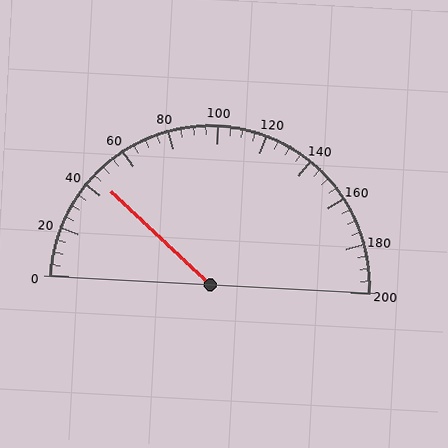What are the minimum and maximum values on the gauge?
The gauge ranges from 0 to 200.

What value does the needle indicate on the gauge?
The needle indicates approximately 45.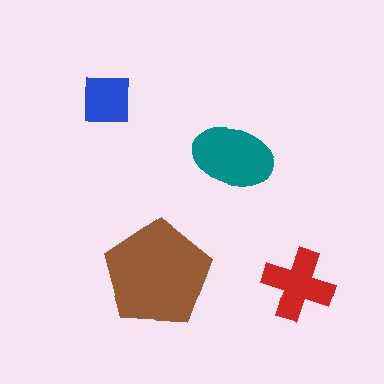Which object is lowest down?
The red cross is bottommost.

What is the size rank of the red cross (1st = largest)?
3rd.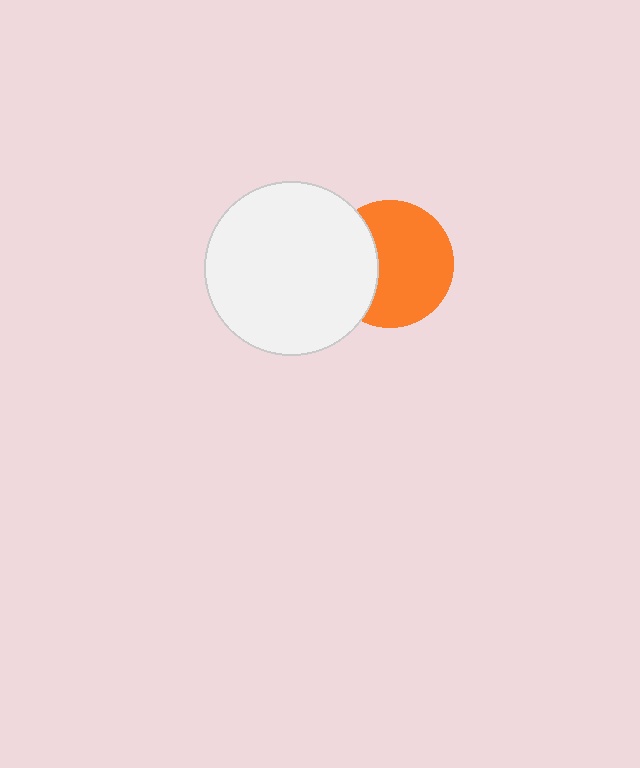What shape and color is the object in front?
The object in front is a white circle.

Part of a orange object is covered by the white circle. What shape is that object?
It is a circle.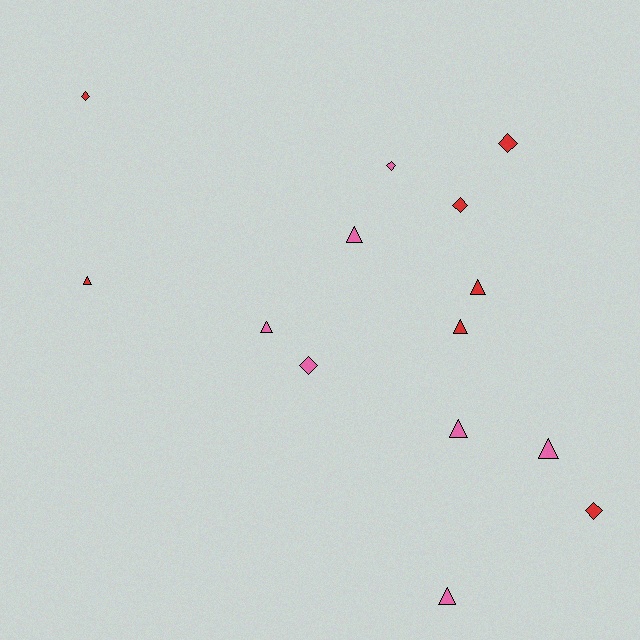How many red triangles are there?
There are 3 red triangles.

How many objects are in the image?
There are 14 objects.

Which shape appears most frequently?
Triangle, with 8 objects.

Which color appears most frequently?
Pink, with 7 objects.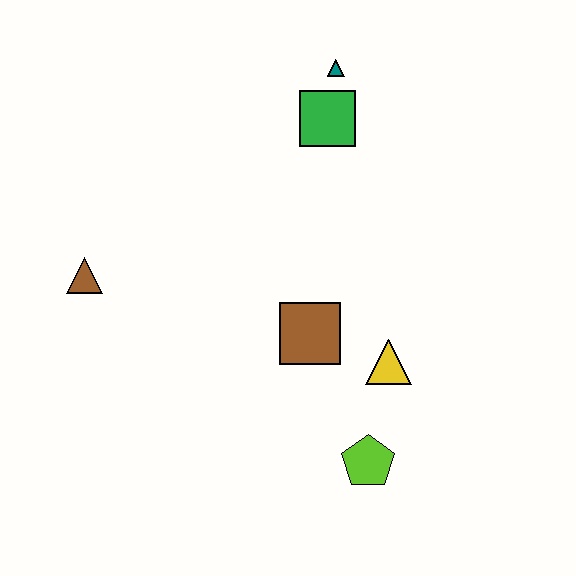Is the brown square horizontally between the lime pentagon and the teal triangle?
No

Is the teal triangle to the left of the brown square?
No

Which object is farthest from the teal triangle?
The lime pentagon is farthest from the teal triangle.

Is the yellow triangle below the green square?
Yes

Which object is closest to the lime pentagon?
The yellow triangle is closest to the lime pentagon.